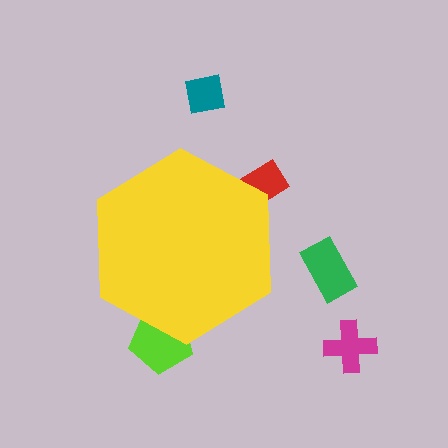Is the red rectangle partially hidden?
Yes, the red rectangle is partially hidden behind the yellow hexagon.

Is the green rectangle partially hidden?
No, the green rectangle is fully visible.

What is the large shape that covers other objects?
A yellow hexagon.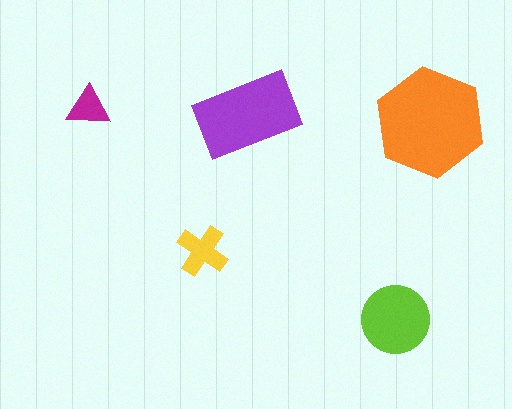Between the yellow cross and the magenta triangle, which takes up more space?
The yellow cross.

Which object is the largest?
The orange hexagon.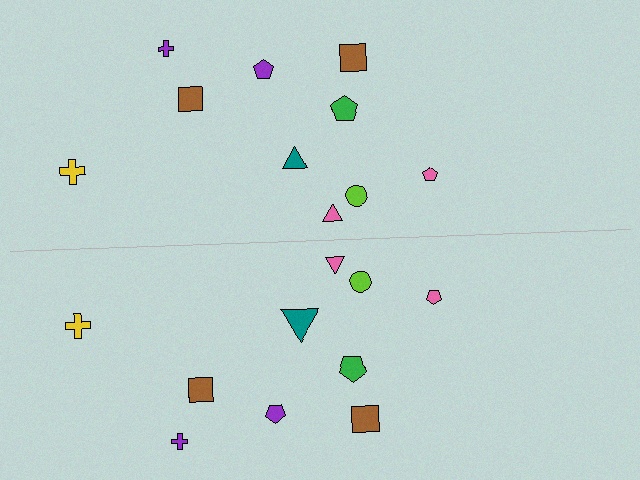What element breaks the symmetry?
The teal triangle on the bottom side has a different size than its mirror counterpart.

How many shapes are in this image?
There are 20 shapes in this image.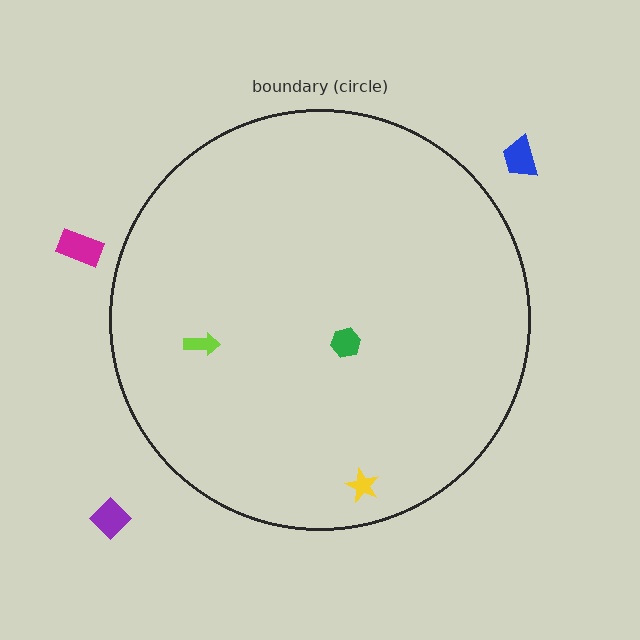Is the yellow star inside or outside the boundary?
Inside.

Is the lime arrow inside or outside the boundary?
Inside.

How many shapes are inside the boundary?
3 inside, 3 outside.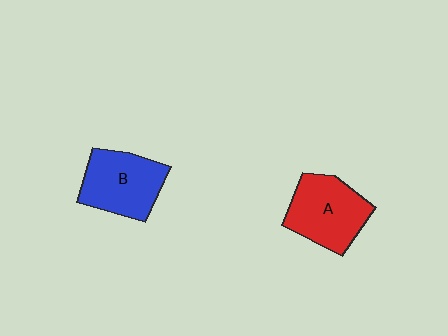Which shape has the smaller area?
Shape B (blue).